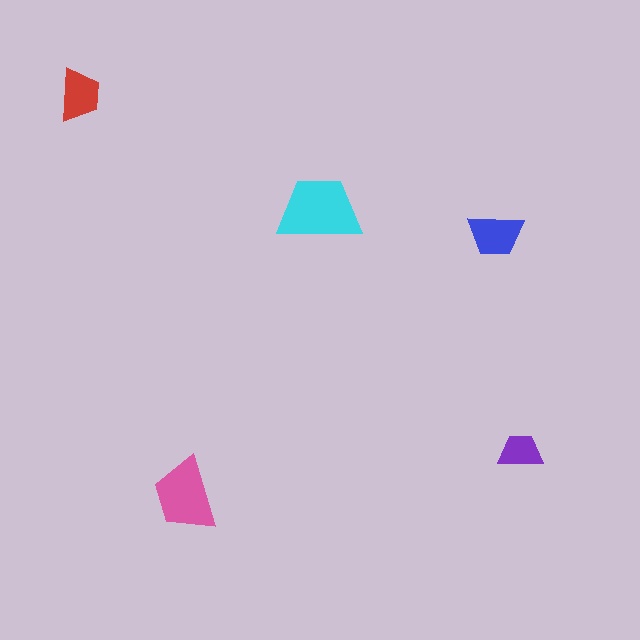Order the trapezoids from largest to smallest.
the cyan one, the pink one, the blue one, the red one, the purple one.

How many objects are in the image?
There are 5 objects in the image.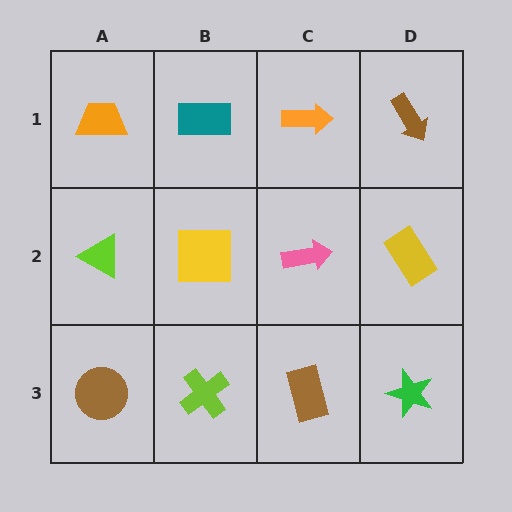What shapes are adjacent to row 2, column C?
An orange arrow (row 1, column C), a brown rectangle (row 3, column C), a yellow square (row 2, column B), a yellow rectangle (row 2, column D).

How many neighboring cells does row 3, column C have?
3.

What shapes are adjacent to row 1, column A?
A lime triangle (row 2, column A), a teal rectangle (row 1, column B).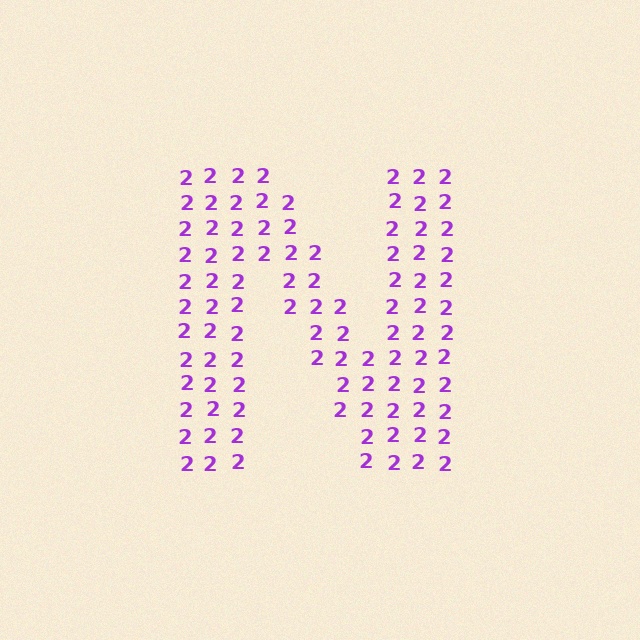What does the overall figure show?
The overall figure shows the letter N.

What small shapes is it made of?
It is made of small digit 2's.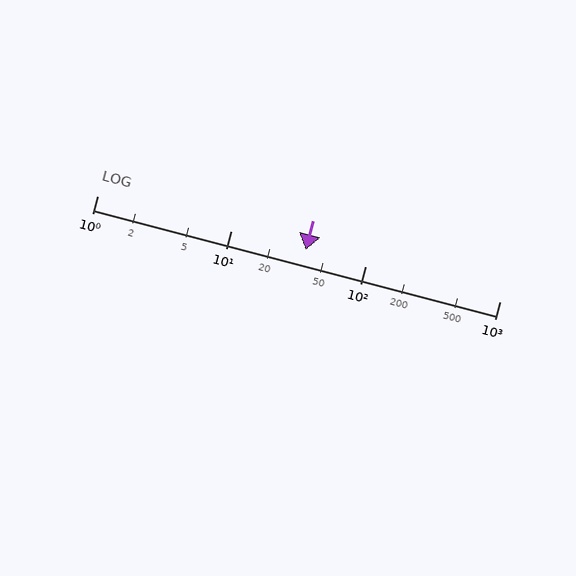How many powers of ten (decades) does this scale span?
The scale spans 3 decades, from 1 to 1000.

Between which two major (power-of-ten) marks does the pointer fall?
The pointer is between 10 and 100.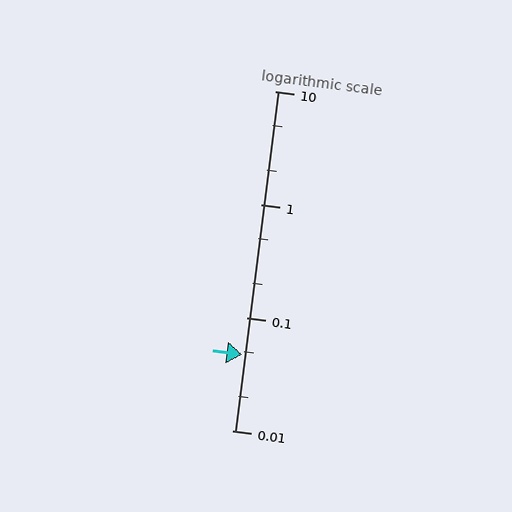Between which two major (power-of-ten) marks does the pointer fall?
The pointer is between 0.01 and 0.1.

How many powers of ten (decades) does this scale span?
The scale spans 3 decades, from 0.01 to 10.